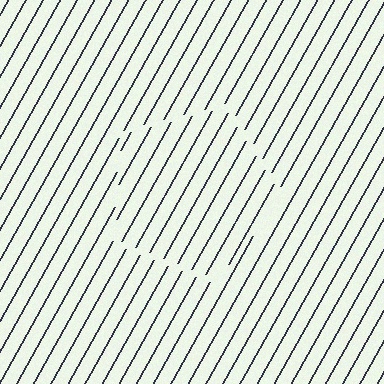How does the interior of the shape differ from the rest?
The interior of the shape contains the same grating, shifted by half a period — the contour is defined by the phase discontinuity where line-ends from the inner and outer gratings abut.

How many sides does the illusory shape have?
5 sides — the line-ends trace a pentagon.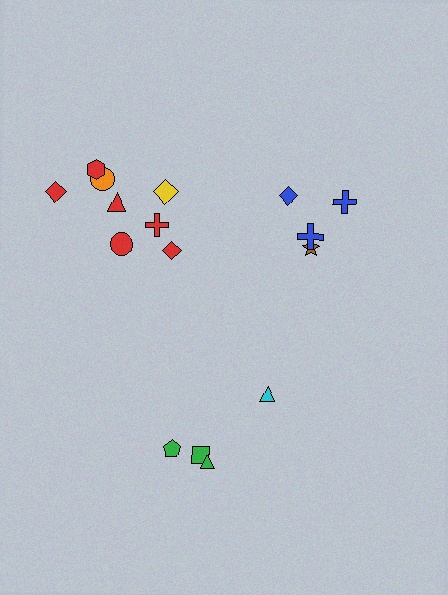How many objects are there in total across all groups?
There are 16 objects.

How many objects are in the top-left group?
There are 8 objects.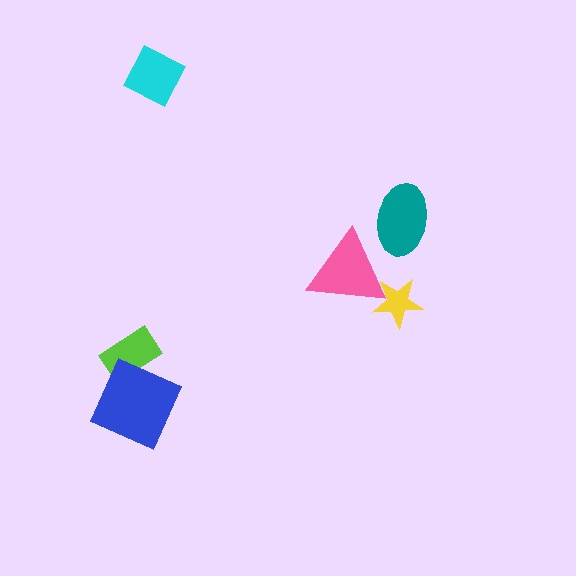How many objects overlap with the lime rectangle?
1 object overlaps with the lime rectangle.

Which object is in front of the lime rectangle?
The blue diamond is in front of the lime rectangle.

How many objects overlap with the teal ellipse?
0 objects overlap with the teal ellipse.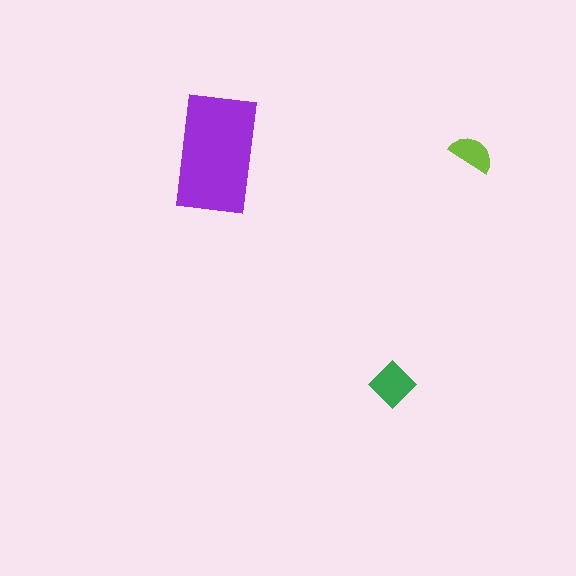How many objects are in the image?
There are 3 objects in the image.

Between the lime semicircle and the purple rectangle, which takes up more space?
The purple rectangle.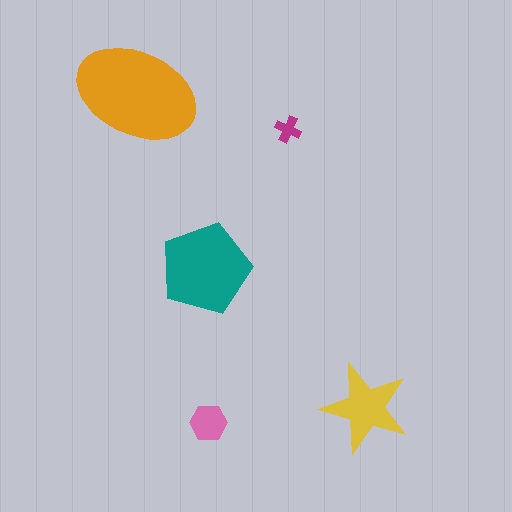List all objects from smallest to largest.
The magenta cross, the pink hexagon, the yellow star, the teal pentagon, the orange ellipse.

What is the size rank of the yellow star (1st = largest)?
3rd.